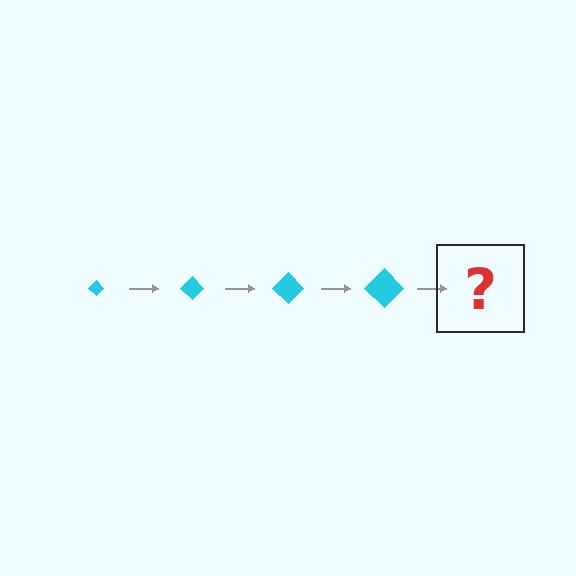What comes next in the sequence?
The next element should be a cyan diamond, larger than the previous one.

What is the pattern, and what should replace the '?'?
The pattern is that the diamond gets progressively larger each step. The '?' should be a cyan diamond, larger than the previous one.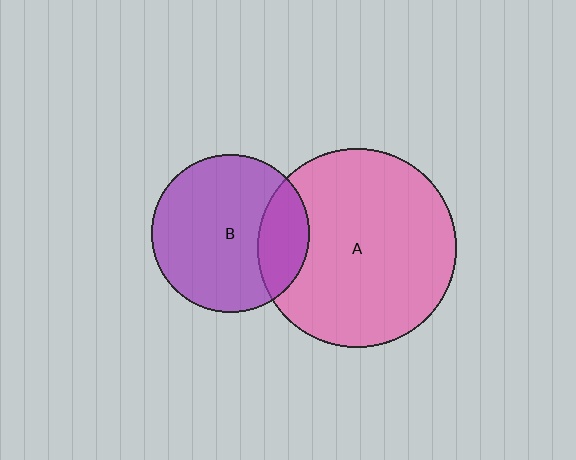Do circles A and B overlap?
Yes.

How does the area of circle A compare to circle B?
Approximately 1.6 times.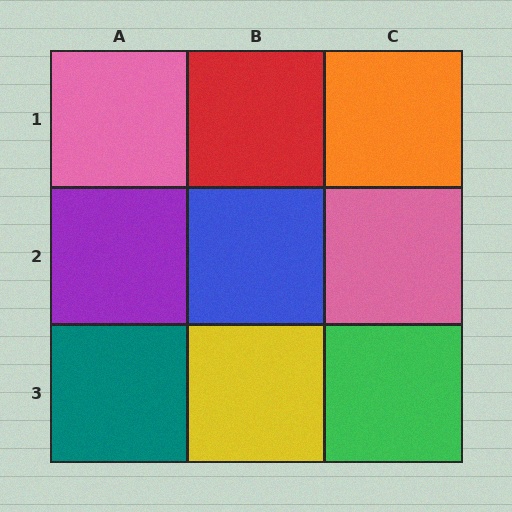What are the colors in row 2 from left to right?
Purple, blue, pink.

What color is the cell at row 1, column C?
Orange.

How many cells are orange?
1 cell is orange.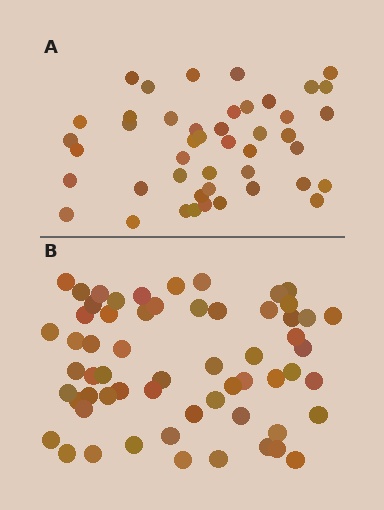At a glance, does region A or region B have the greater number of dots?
Region B (the bottom region) has more dots.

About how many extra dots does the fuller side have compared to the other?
Region B has approximately 15 more dots than region A.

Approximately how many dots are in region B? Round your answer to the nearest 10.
About 60 dots.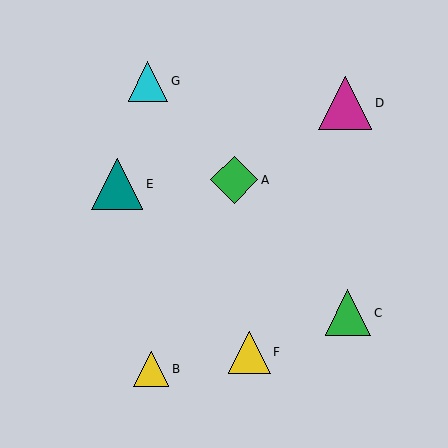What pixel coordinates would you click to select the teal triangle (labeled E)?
Click at (117, 184) to select the teal triangle E.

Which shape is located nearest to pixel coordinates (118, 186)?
The teal triangle (labeled E) at (117, 184) is nearest to that location.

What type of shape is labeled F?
Shape F is a yellow triangle.